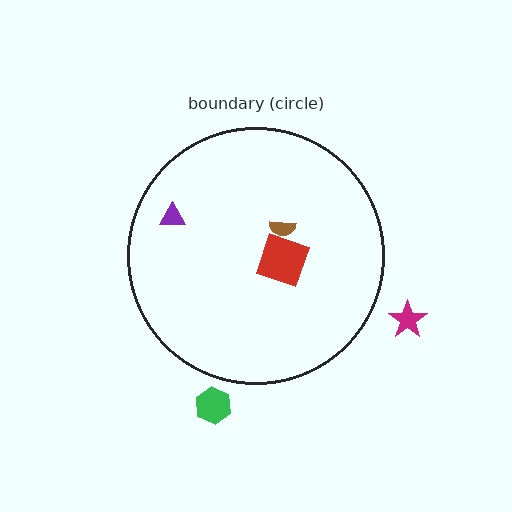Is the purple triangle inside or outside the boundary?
Inside.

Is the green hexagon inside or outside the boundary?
Outside.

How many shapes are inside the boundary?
3 inside, 2 outside.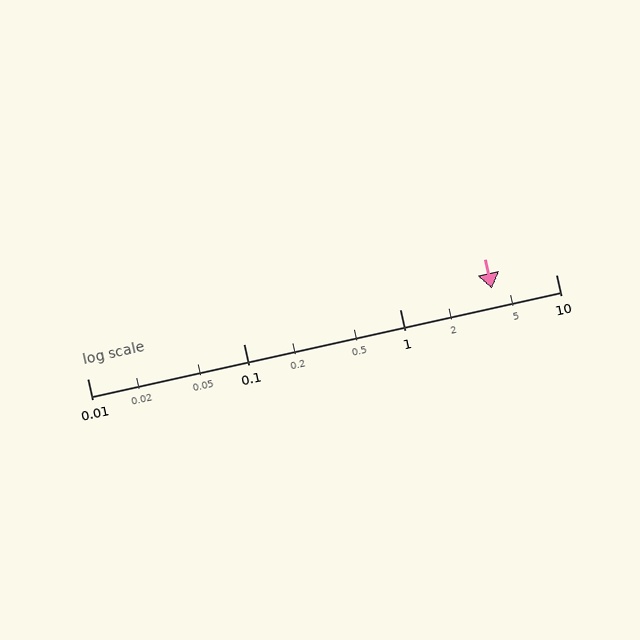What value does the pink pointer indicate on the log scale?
The pointer indicates approximately 3.9.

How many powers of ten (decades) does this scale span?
The scale spans 3 decades, from 0.01 to 10.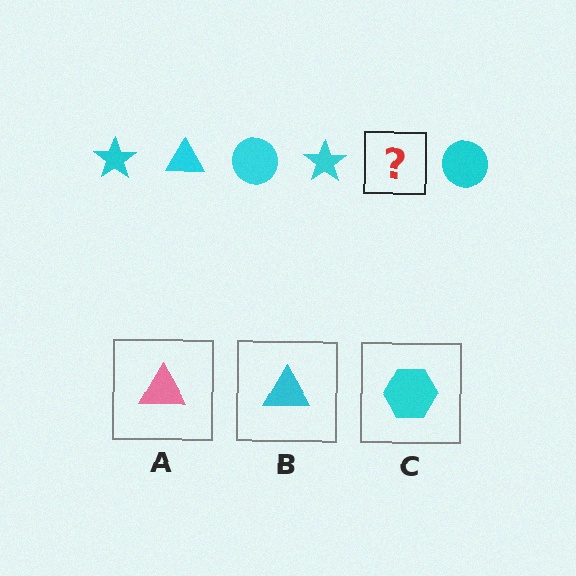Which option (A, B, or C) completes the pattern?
B.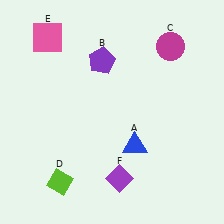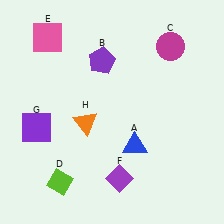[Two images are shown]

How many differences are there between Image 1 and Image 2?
There are 2 differences between the two images.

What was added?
A purple square (G), an orange triangle (H) were added in Image 2.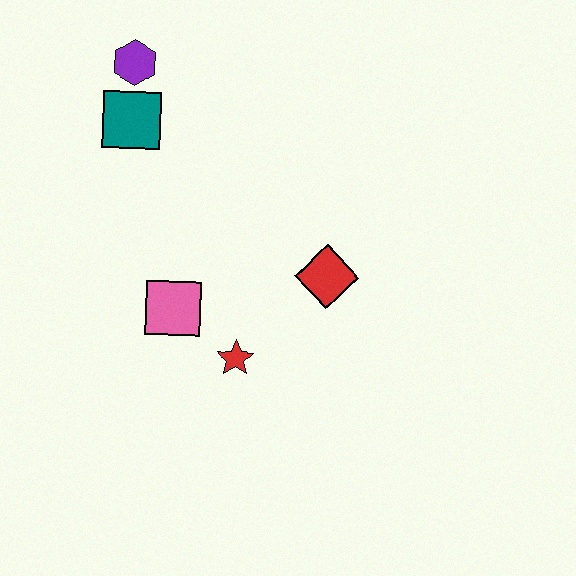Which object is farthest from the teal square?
The red star is farthest from the teal square.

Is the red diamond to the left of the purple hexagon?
No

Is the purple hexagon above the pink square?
Yes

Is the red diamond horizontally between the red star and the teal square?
No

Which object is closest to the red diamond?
The red star is closest to the red diamond.